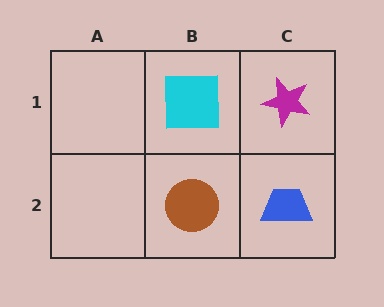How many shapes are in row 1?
2 shapes.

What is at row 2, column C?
A blue trapezoid.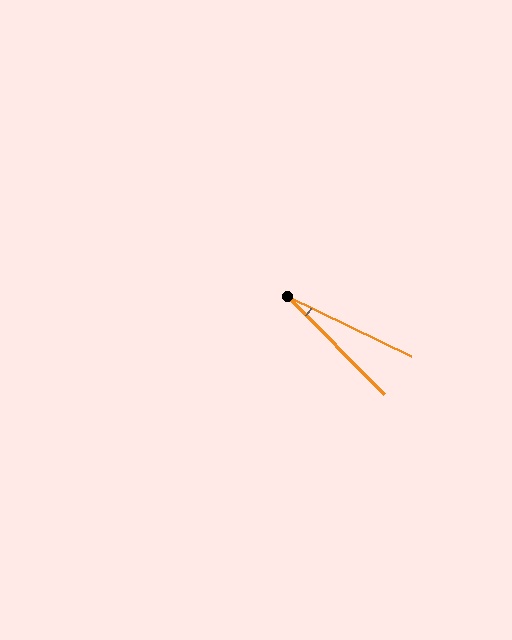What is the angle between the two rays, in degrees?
Approximately 20 degrees.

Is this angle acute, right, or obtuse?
It is acute.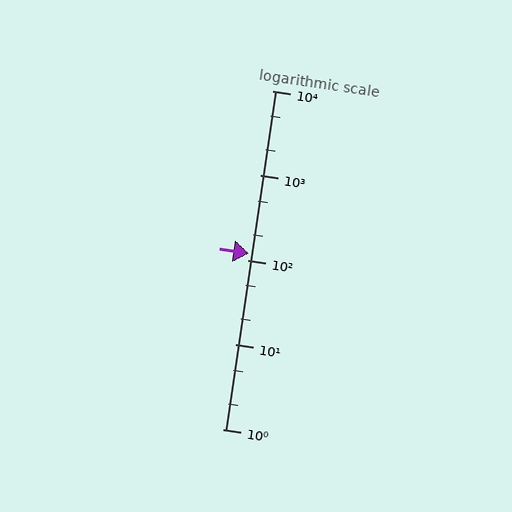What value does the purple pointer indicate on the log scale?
The pointer indicates approximately 120.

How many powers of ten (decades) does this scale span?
The scale spans 4 decades, from 1 to 10000.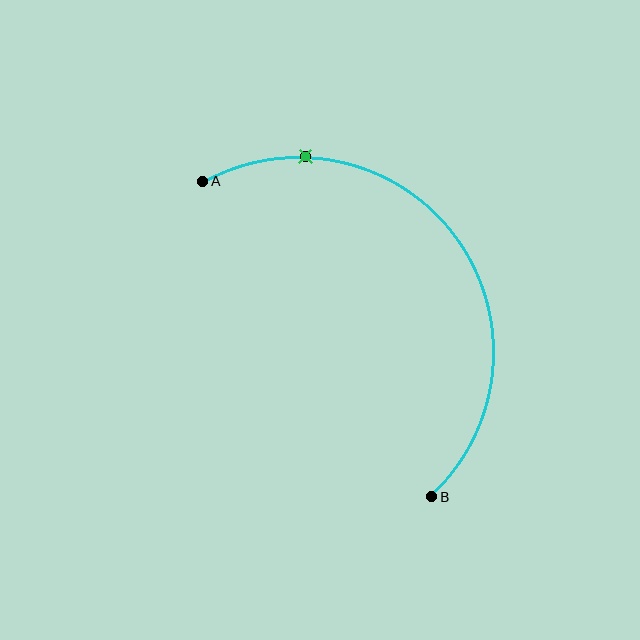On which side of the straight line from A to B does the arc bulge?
The arc bulges above and to the right of the straight line connecting A and B.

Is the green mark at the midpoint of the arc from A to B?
No. The green mark lies on the arc but is closer to endpoint A. The arc midpoint would be at the point on the curve equidistant along the arc from both A and B.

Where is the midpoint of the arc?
The arc midpoint is the point on the curve farthest from the straight line joining A and B. It sits above and to the right of that line.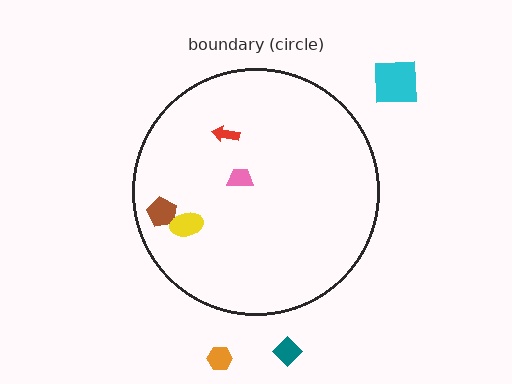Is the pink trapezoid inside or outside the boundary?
Inside.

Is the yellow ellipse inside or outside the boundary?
Inside.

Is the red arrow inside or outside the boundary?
Inside.